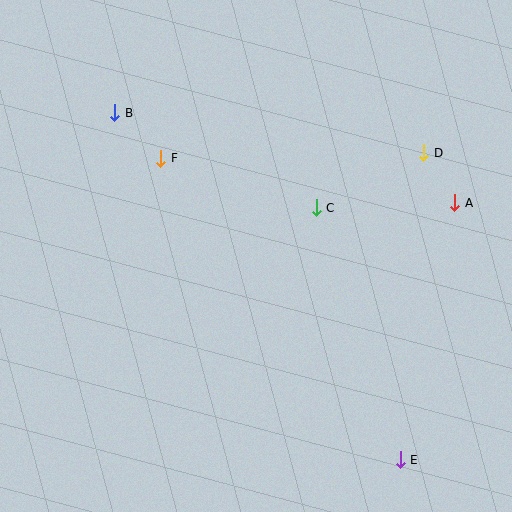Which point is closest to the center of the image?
Point C at (316, 208) is closest to the center.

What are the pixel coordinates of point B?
Point B is at (115, 113).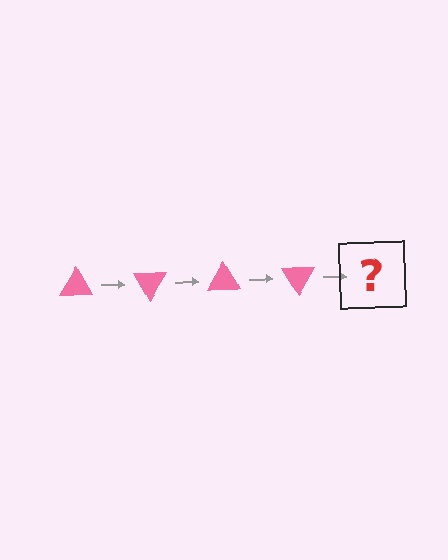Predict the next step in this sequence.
The next step is a pink triangle rotated 240 degrees.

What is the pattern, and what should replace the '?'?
The pattern is that the triangle rotates 60 degrees each step. The '?' should be a pink triangle rotated 240 degrees.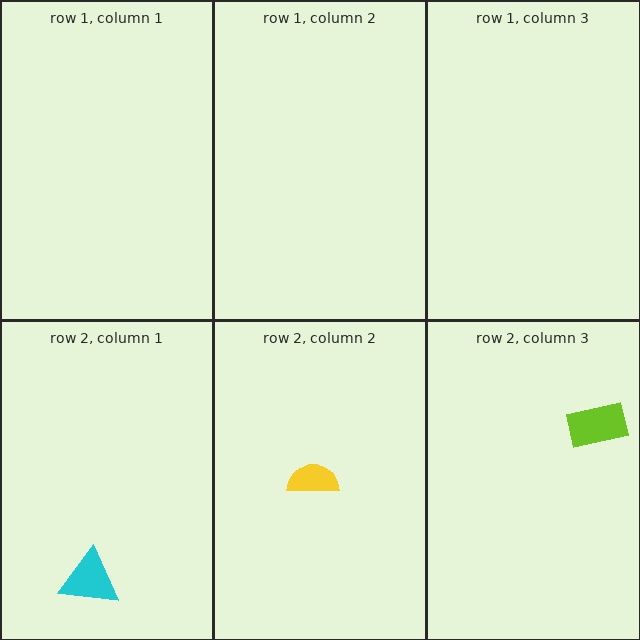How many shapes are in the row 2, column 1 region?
1.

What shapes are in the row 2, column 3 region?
The lime rectangle.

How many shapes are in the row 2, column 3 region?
1.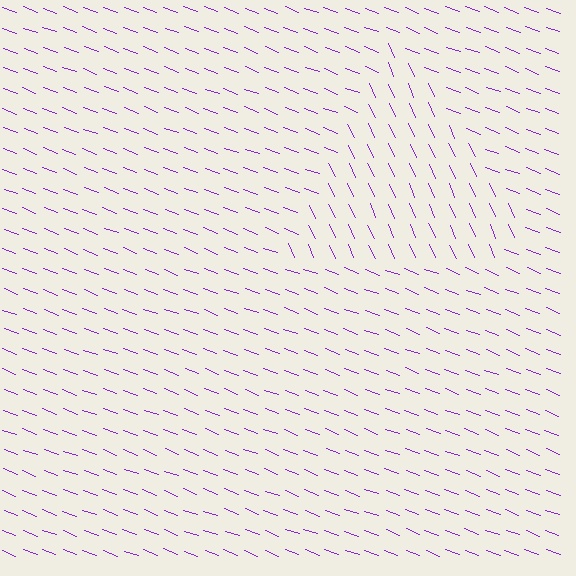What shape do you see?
I see a triangle.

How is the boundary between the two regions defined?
The boundary is defined purely by a change in line orientation (approximately 45 degrees difference). All lines are the same color and thickness.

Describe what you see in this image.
The image is filled with small purple line segments. A triangle region in the image has lines oriented differently from the surrounding lines, creating a visible texture boundary.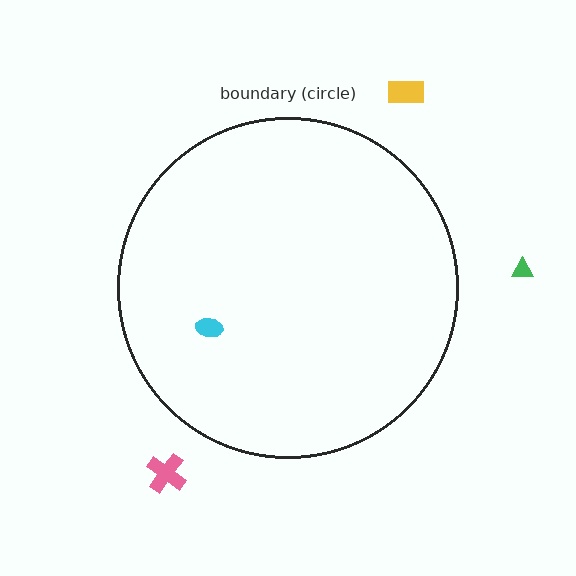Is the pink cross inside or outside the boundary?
Outside.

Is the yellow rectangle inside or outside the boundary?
Outside.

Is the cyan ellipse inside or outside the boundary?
Inside.